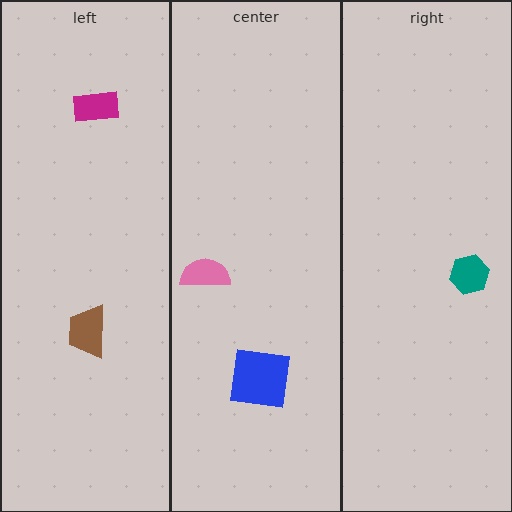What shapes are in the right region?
The teal hexagon.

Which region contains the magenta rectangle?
The left region.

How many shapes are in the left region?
2.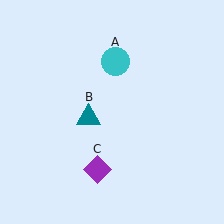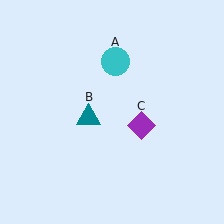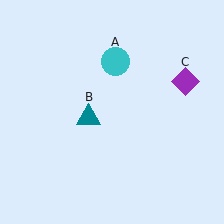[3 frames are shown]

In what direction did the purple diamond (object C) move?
The purple diamond (object C) moved up and to the right.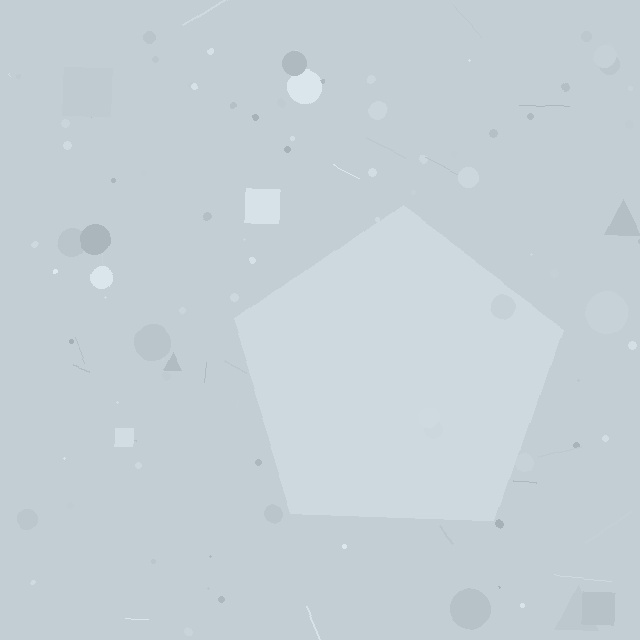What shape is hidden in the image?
A pentagon is hidden in the image.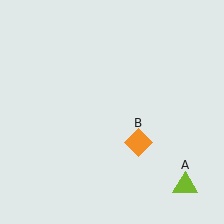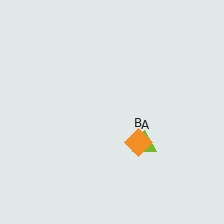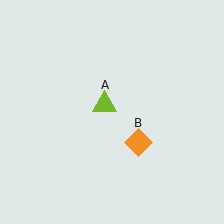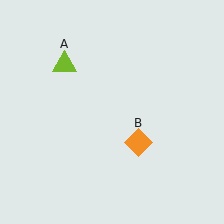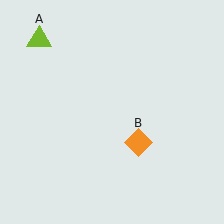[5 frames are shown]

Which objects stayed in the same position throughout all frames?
Orange diamond (object B) remained stationary.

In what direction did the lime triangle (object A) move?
The lime triangle (object A) moved up and to the left.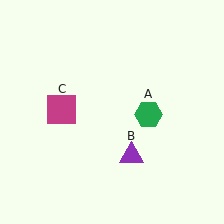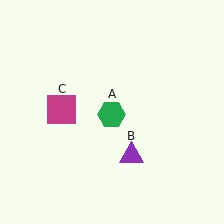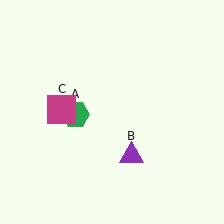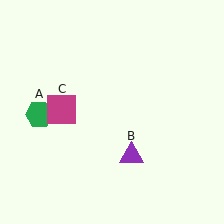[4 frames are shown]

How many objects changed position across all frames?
1 object changed position: green hexagon (object A).